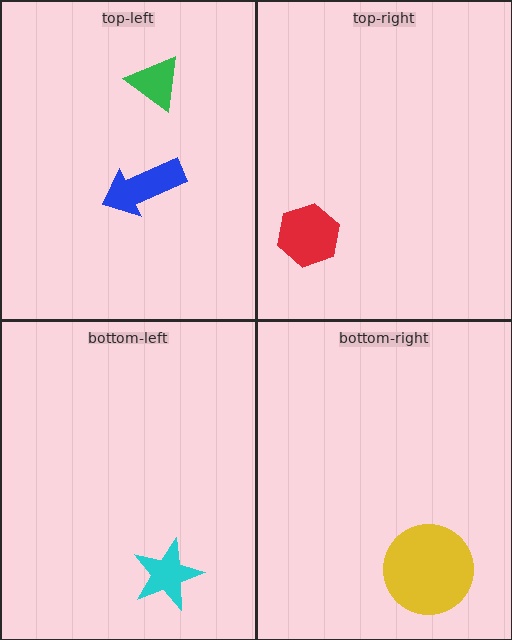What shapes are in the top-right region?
The red hexagon.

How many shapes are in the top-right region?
1.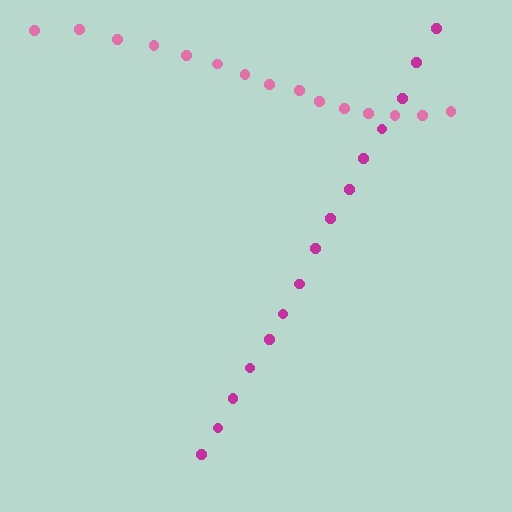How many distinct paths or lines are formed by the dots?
There are 2 distinct paths.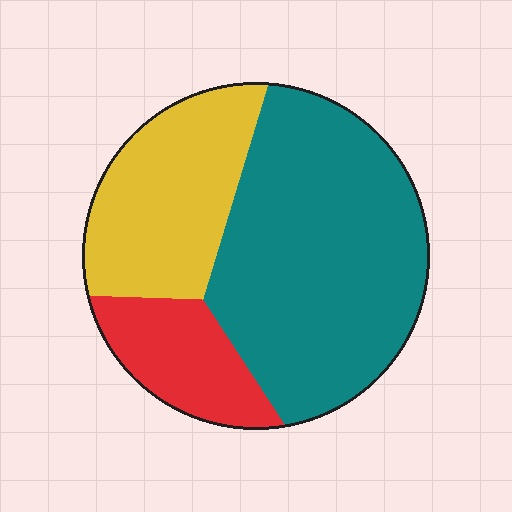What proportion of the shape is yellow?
Yellow covers 28% of the shape.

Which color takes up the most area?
Teal, at roughly 55%.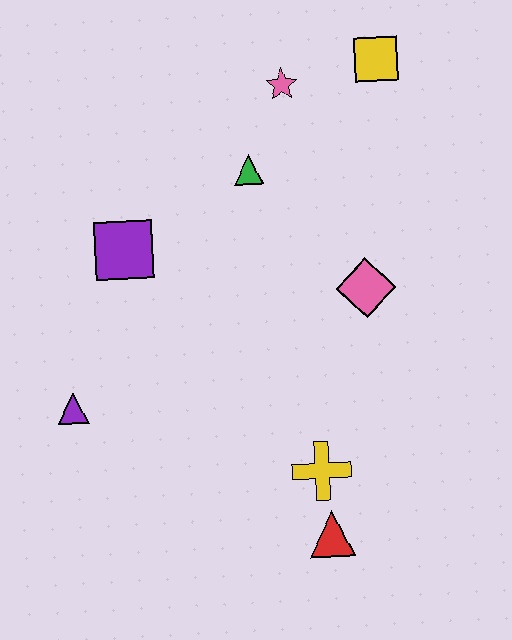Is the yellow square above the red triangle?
Yes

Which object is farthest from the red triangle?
The yellow square is farthest from the red triangle.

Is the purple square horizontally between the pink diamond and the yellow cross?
No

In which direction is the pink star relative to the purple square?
The pink star is to the right of the purple square.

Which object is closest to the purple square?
The green triangle is closest to the purple square.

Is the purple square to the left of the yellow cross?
Yes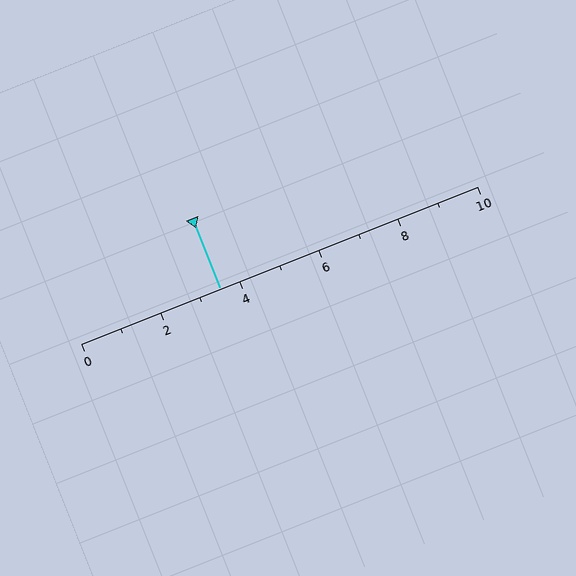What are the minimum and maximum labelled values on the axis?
The axis runs from 0 to 10.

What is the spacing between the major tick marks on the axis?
The major ticks are spaced 2 apart.